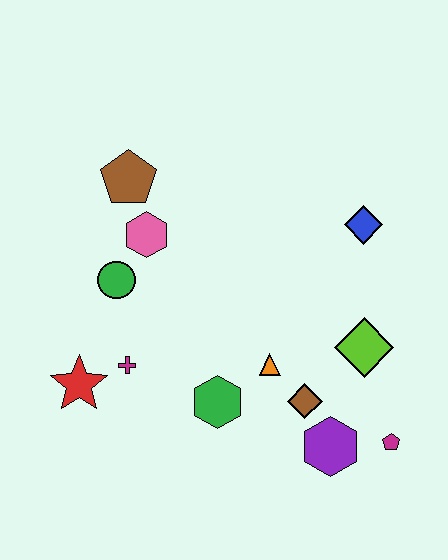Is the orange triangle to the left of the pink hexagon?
No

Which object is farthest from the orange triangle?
The brown pentagon is farthest from the orange triangle.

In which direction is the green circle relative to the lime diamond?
The green circle is to the left of the lime diamond.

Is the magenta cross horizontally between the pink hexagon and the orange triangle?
No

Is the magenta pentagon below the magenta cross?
Yes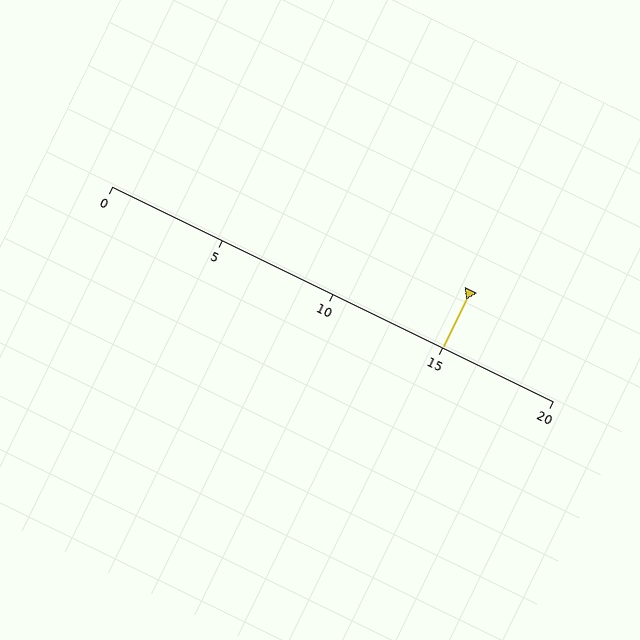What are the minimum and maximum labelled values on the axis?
The axis runs from 0 to 20.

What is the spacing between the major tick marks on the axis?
The major ticks are spaced 5 apart.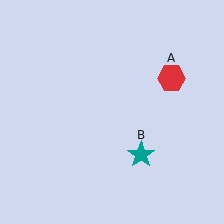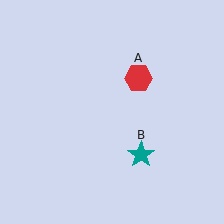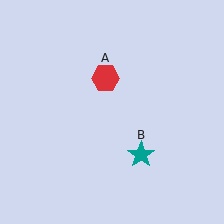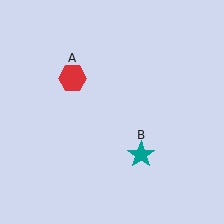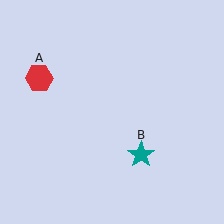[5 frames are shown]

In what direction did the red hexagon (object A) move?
The red hexagon (object A) moved left.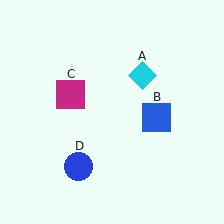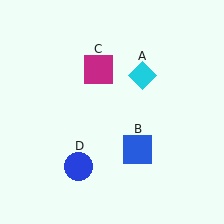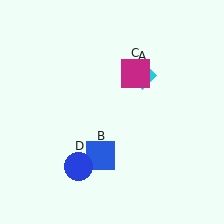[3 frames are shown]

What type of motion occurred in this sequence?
The blue square (object B), magenta square (object C) rotated clockwise around the center of the scene.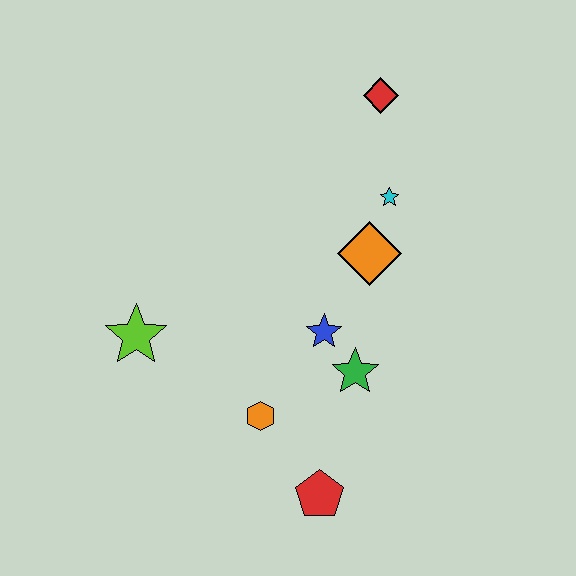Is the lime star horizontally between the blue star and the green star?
No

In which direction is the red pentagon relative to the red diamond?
The red pentagon is below the red diamond.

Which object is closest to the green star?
The blue star is closest to the green star.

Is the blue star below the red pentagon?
No